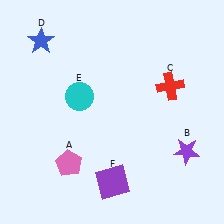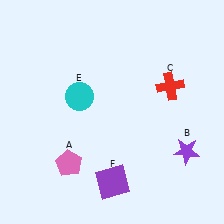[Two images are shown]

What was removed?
The blue star (D) was removed in Image 2.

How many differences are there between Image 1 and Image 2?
There is 1 difference between the two images.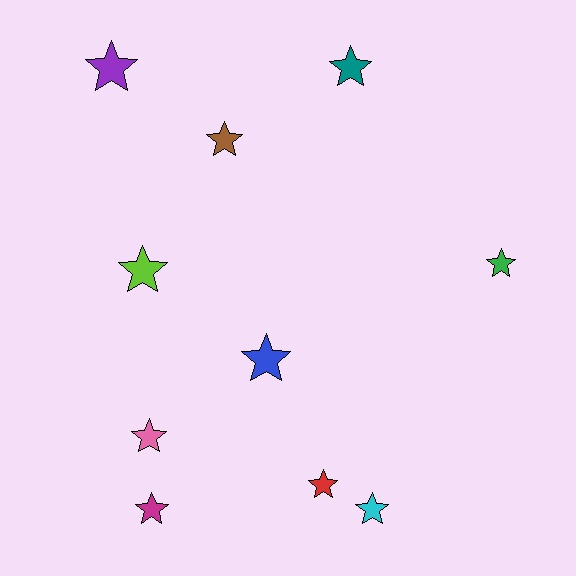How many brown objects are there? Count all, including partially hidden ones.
There is 1 brown object.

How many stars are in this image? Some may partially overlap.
There are 10 stars.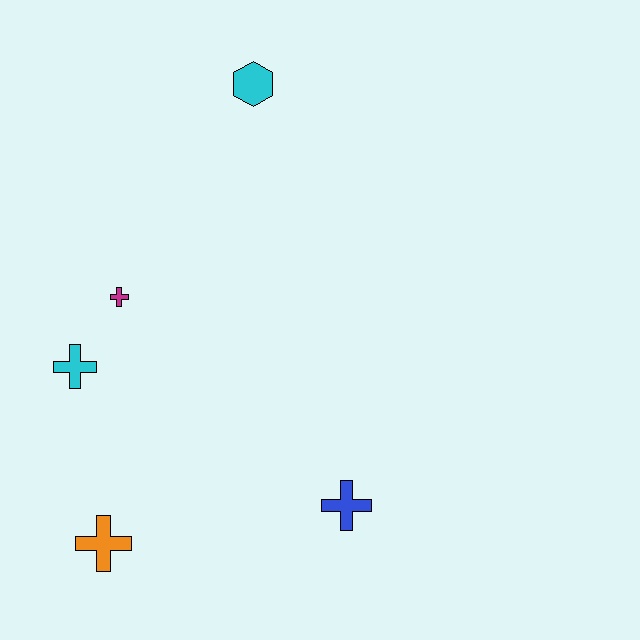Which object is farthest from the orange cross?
The cyan hexagon is farthest from the orange cross.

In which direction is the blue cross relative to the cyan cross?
The blue cross is to the right of the cyan cross.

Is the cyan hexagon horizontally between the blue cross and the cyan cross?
Yes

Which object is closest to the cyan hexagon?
The magenta cross is closest to the cyan hexagon.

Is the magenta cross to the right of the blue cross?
No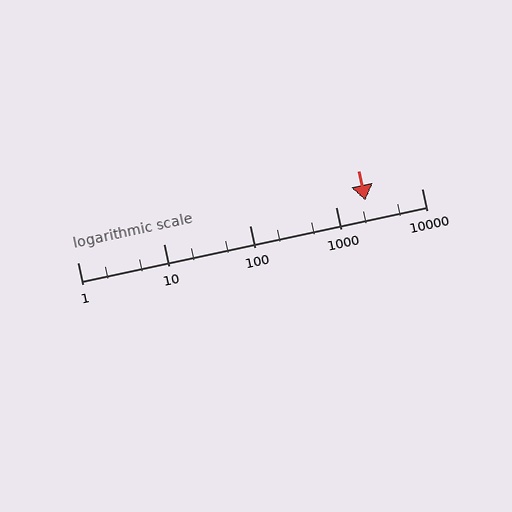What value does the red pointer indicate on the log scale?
The pointer indicates approximately 2200.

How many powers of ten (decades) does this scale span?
The scale spans 4 decades, from 1 to 10000.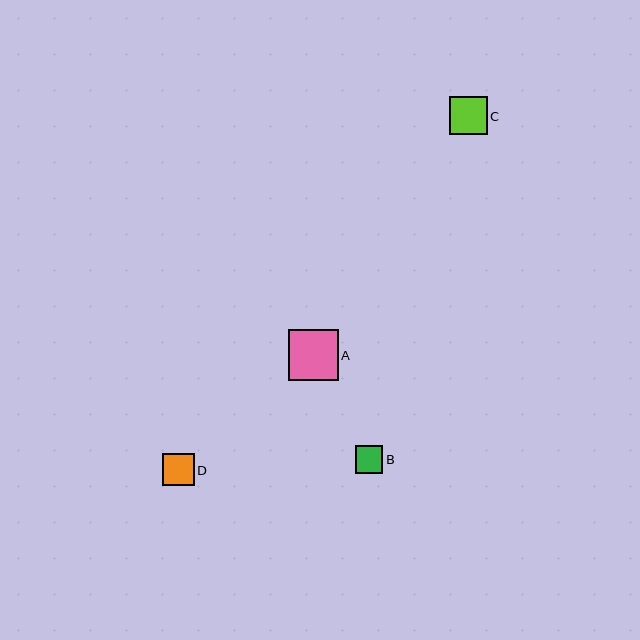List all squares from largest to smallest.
From largest to smallest: A, C, D, B.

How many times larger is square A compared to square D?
Square A is approximately 1.6 times the size of square D.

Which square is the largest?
Square A is the largest with a size of approximately 50 pixels.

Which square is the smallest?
Square B is the smallest with a size of approximately 27 pixels.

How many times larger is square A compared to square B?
Square A is approximately 1.8 times the size of square B.